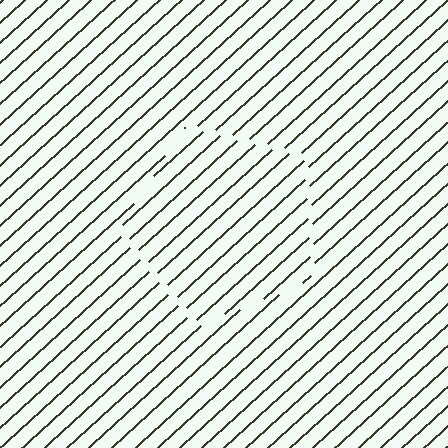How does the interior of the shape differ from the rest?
The interior of the shape contains the same grating, shifted by half a period — the contour is defined by the phase discontinuity where line-ends from the inner and outer gratings abut.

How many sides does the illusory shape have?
5 sides — the line-ends trace a pentagon.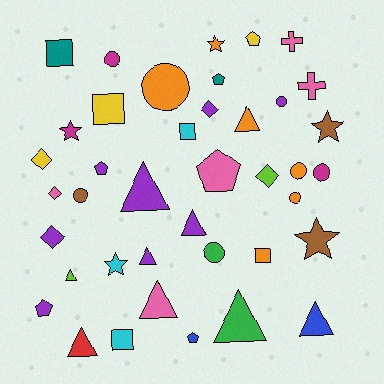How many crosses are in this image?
There are 2 crosses.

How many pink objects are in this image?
There are 5 pink objects.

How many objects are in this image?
There are 40 objects.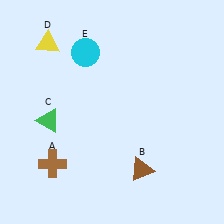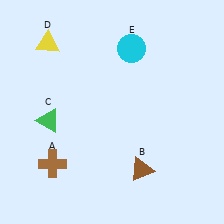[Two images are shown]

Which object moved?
The cyan circle (E) moved right.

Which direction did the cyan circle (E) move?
The cyan circle (E) moved right.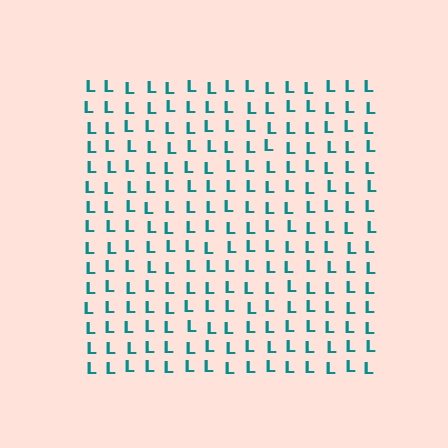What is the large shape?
The large shape is a square.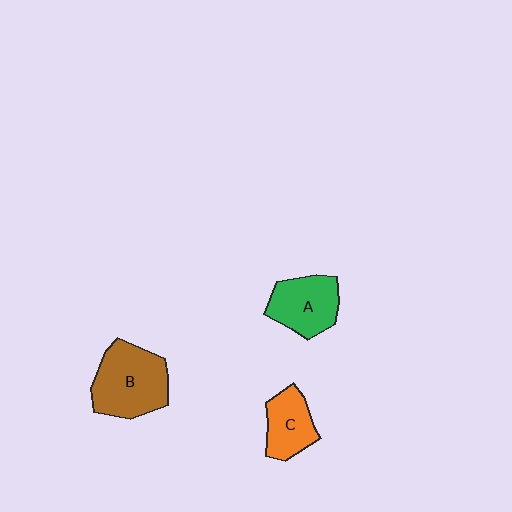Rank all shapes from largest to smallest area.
From largest to smallest: B (brown), A (green), C (orange).